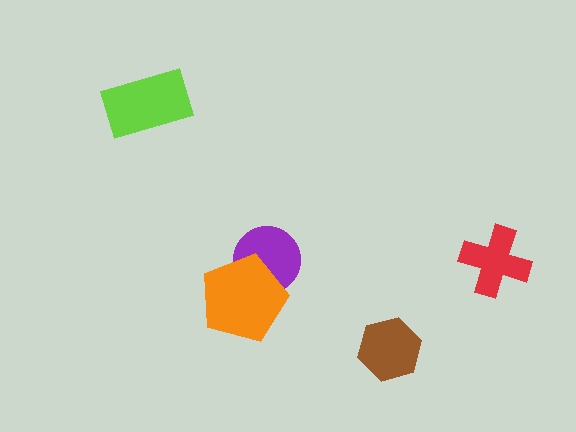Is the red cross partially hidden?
No, no other shape covers it.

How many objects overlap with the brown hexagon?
0 objects overlap with the brown hexagon.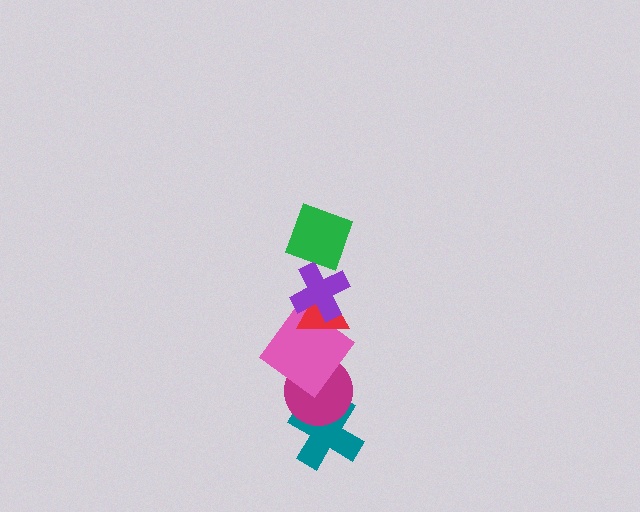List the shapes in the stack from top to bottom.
From top to bottom: the green square, the purple cross, the red triangle, the pink diamond, the magenta circle, the teal cross.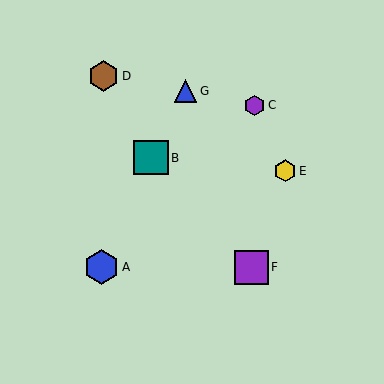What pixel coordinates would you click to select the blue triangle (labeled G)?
Click at (186, 91) to select the blue triangle G.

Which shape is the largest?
The blue hexagon (labeled A) is the largest.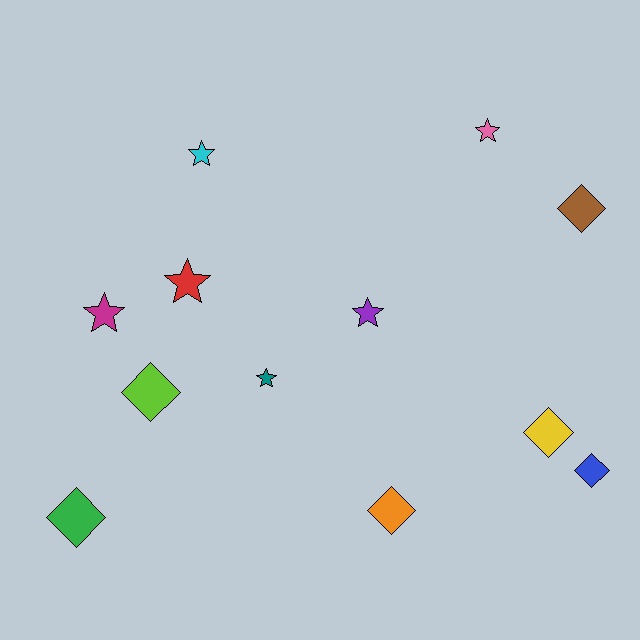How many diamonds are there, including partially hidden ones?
There are 6 diamonds.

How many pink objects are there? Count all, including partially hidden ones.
There is 1 pink object.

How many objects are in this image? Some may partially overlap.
There are 12 objects.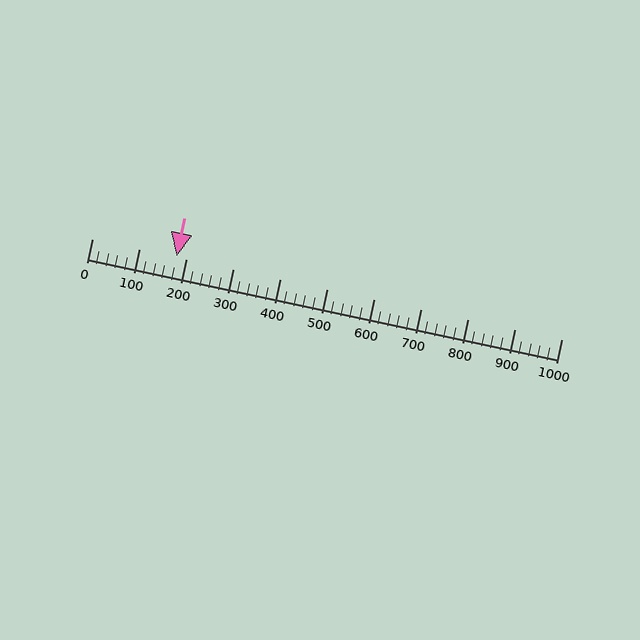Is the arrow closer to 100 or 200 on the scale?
The arrow is closer to 200.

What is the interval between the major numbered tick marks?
The major tick marks are spaced 100 units apart.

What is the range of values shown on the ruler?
The ruler shows values from 0 to 1000.